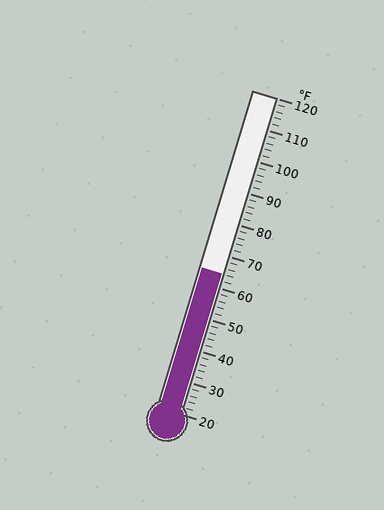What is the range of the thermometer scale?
The thermometer scale ranges from 20°F to 120°F.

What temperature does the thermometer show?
The thermometer shows approximately 64°F.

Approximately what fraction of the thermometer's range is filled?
The thermometer is filled to approximately 45% of its range.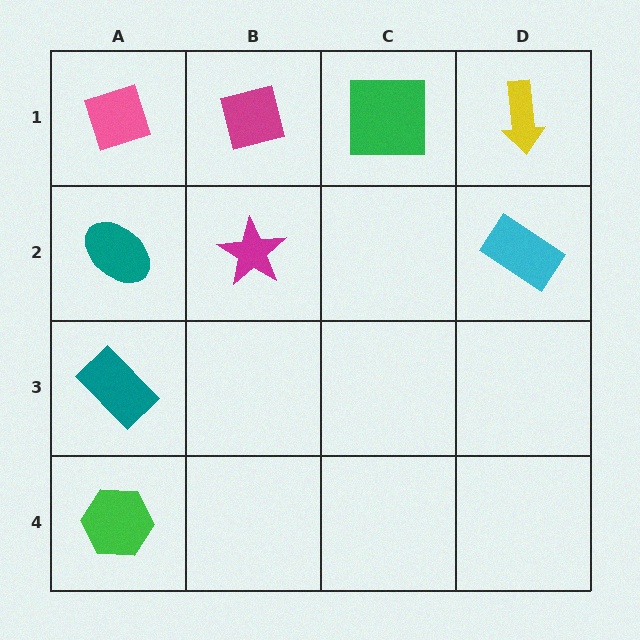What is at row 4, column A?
A green hexagon.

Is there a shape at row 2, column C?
No, that cell is empty.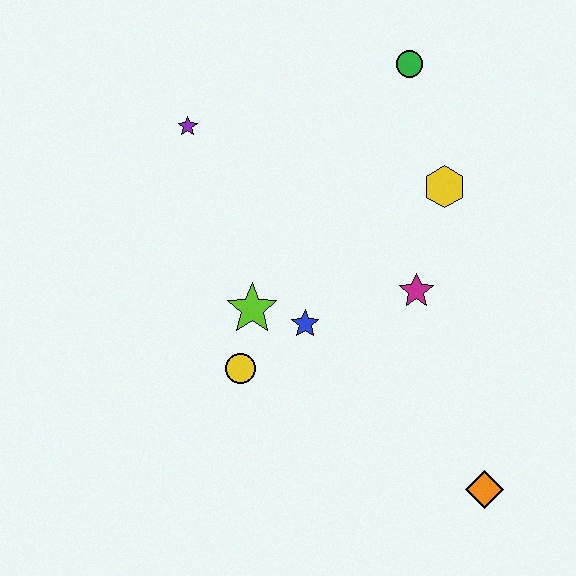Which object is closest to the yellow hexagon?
The magenta star is closest to the yellow hexagon.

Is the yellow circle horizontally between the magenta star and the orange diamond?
No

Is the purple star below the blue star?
No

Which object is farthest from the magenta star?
The purple star is farthest from the magenta star.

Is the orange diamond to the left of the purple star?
No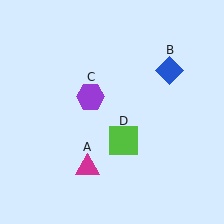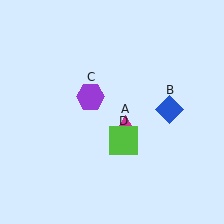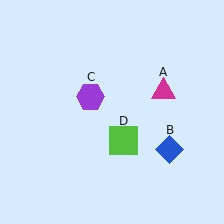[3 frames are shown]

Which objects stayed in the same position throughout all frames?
Purple hexagon (object C) and lime square (object D) remained stationary.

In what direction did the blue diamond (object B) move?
The blue diamond (object B) moved down.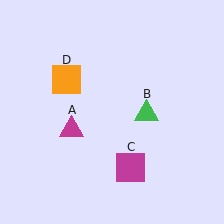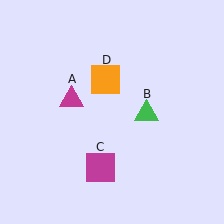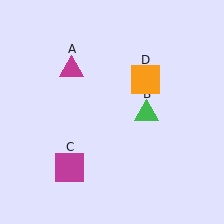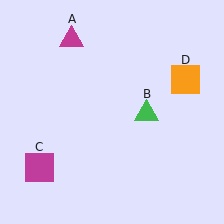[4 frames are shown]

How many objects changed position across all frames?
3 objects changed position: magenta triangle (object A), magenta square (object C), orange square (object D).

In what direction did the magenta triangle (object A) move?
The magenta triangle (object A) moved up.